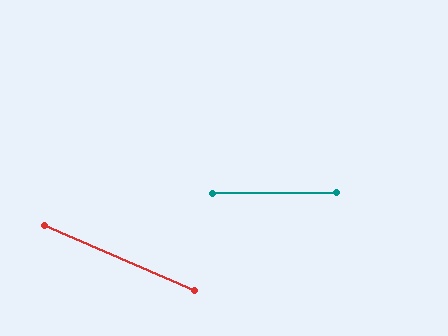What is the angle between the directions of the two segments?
Approximately 24 degrees.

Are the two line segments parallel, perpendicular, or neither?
Neither parallel nor perpendicular — they differ by about 24°.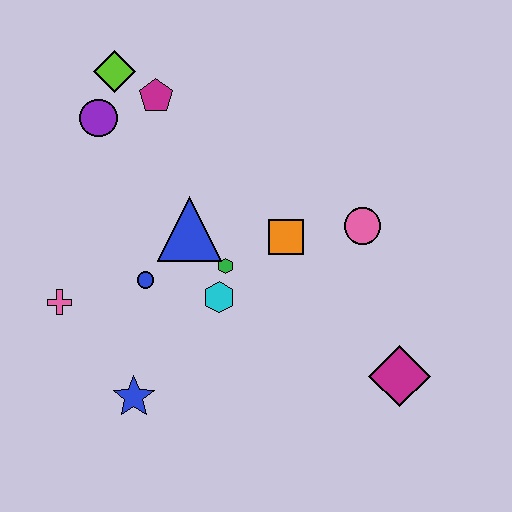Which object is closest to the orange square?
The green hexagon is closest to the orange square.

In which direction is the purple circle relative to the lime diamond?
The purple circle is below the lime diamond.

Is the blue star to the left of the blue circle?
Yes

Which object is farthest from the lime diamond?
The magenta diamond is farthest from the lime diamond.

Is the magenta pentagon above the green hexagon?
Yes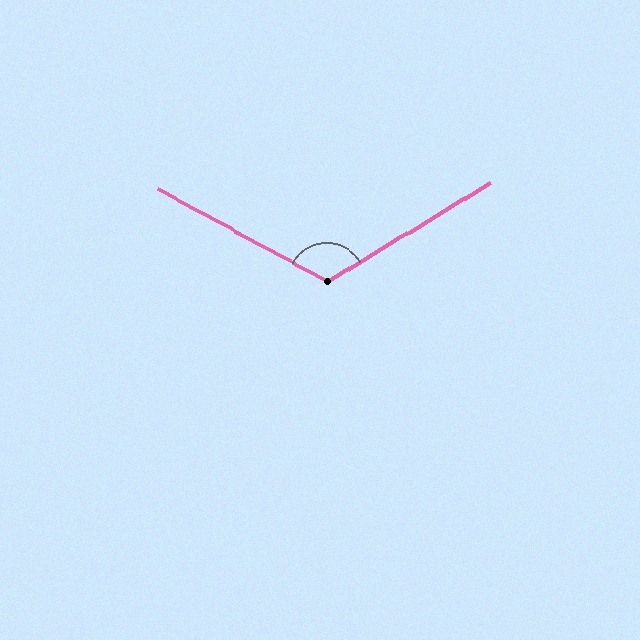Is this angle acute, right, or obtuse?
It is obtuse.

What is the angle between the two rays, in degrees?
Approximately 120 degrees.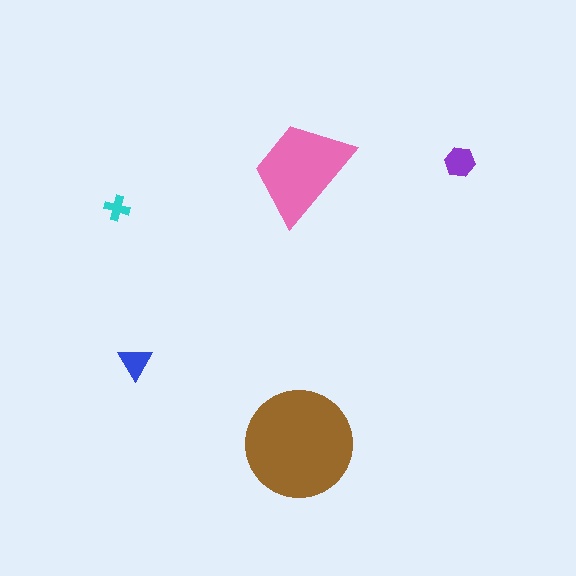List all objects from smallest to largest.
The cyan cross, the blue triangle, the purple hexagon, the pink trapezoid, the brown circle.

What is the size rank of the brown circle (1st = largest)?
1st.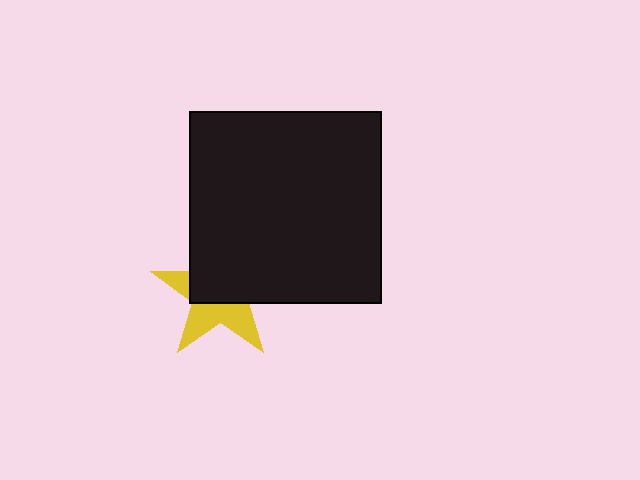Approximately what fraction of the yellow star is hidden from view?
Roughly 55% of the yellow star is hidden behind the black square.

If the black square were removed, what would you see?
You would see the complete yellow star.